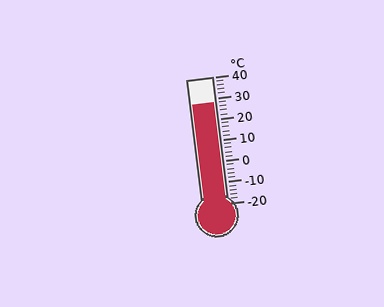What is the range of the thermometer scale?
The thermometer scale ranges from -20°C to 40°C.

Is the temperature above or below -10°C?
The temperature is above -10°C.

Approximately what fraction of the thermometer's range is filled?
The thermometer is filled to approximately 80% of its range.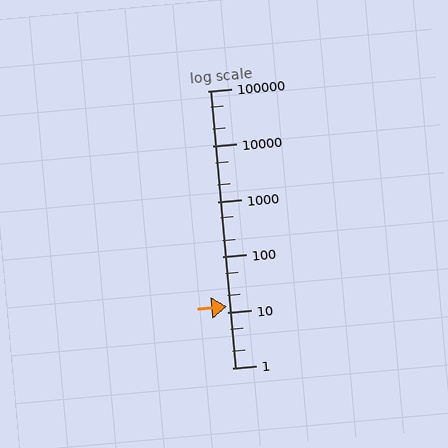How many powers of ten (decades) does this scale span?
The scale spans 5 decades, from 1 to 100000.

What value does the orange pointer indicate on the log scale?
The pointer indicates approximately 13.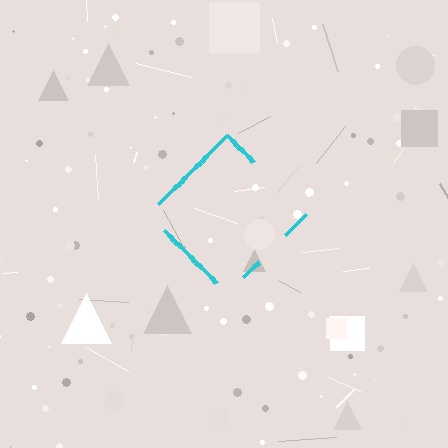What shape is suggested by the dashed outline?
The dashed outline suggests a diamond.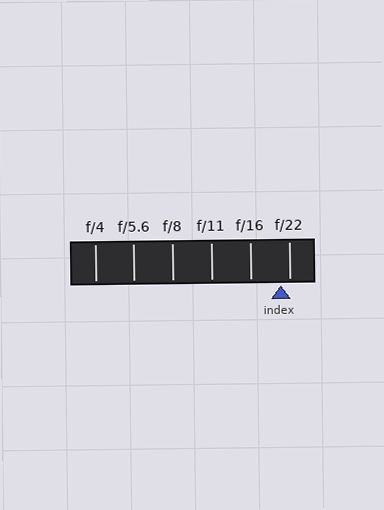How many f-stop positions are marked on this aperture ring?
There are 6 f-stop positions marked.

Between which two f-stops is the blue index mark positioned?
The index mark is between f/16 and f/22.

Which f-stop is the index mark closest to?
The index mark is closest to f/22.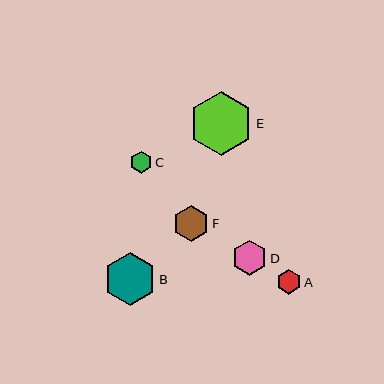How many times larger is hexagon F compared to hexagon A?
Hexagon F is approximately 1.5 times the size of hexagon A.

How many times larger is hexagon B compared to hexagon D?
Hexagon B is approximately 1.5 times the size of hexagon D.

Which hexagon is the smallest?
Hexagon C is the smallest with a size of approximately 22 pixels.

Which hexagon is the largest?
Hexagon E is the largest with a size of approximately 64 pixels.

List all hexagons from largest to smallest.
From largest to smallest: E, B, F, D, A, C.